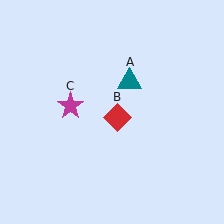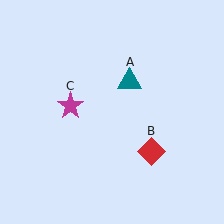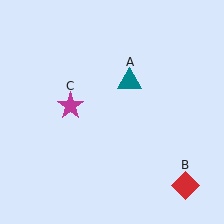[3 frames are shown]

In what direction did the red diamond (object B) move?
The red diamond (object B) moved down and to the right.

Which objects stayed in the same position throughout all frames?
Teal triangle (object A) and magenta star (object C) remained stationary.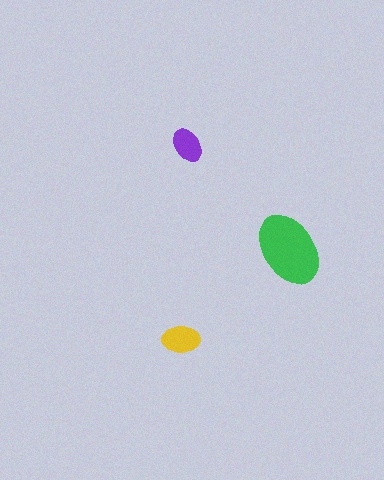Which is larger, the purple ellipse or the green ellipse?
The green one.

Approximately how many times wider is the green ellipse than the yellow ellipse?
About 2 times wider.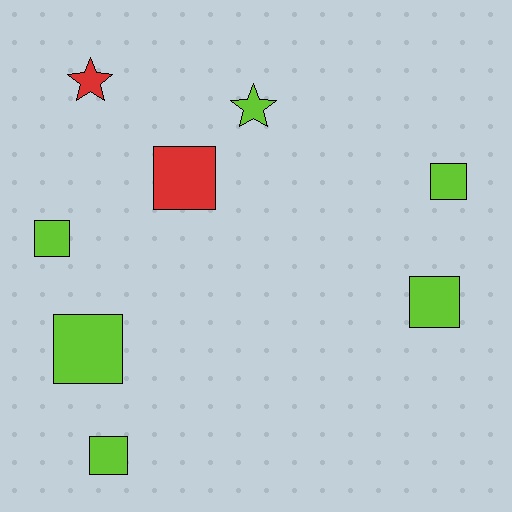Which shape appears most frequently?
Square, with 6 objects.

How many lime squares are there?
There are 5 lime squares.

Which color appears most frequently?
Lime, with 6 objects.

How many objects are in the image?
There are 8 objects.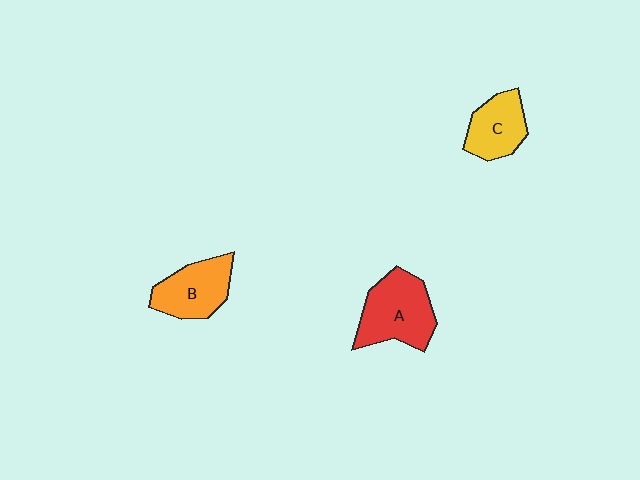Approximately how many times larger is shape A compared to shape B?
Approximately 1.3 times.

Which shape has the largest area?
Shape A (red).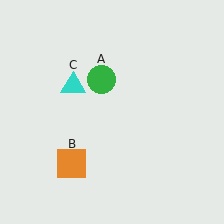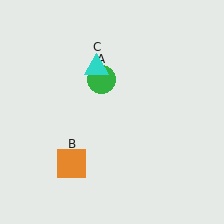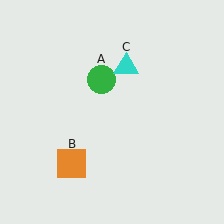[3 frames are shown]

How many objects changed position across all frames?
1 object changed position: cyan triangle (object C).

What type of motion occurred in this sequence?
The cyan triangle (object C) rotated clockwise around the center of the scene.